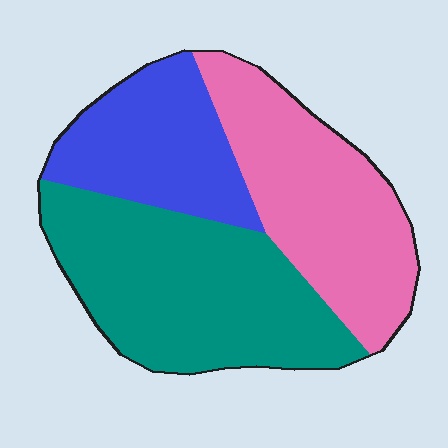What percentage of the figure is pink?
Pink takes up about one third (1/3) of the figure.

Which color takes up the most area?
Teal, at roughly 40%.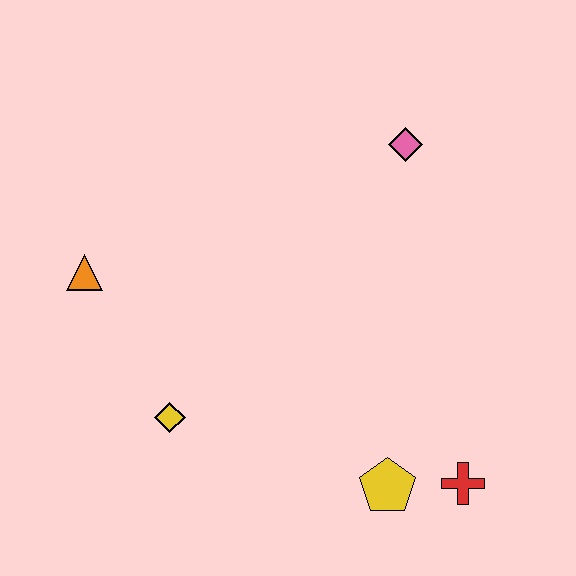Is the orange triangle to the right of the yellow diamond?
No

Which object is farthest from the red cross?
The orange triangle is farthest from the red cross.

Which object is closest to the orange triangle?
The yellow diamond is closest to the orange triangle.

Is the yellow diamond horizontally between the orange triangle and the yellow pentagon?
Yes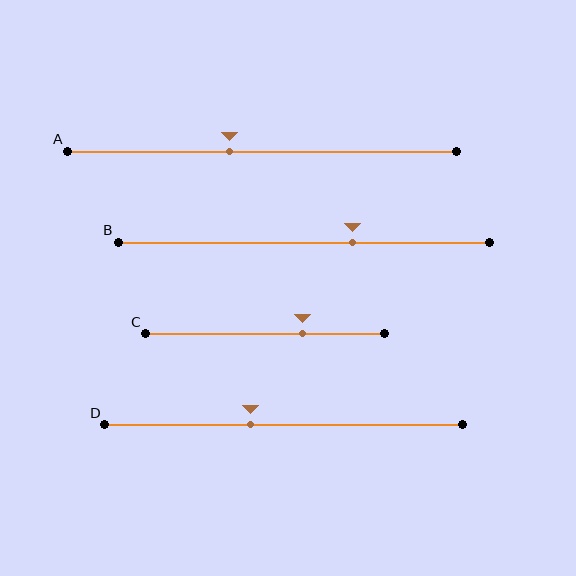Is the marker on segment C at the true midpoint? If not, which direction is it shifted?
No, the marker on segment C is shifted to the right by about 16% of the segment length.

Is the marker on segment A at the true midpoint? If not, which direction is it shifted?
No, the marker on segment A is shifted to the left by about 8% of the segment length.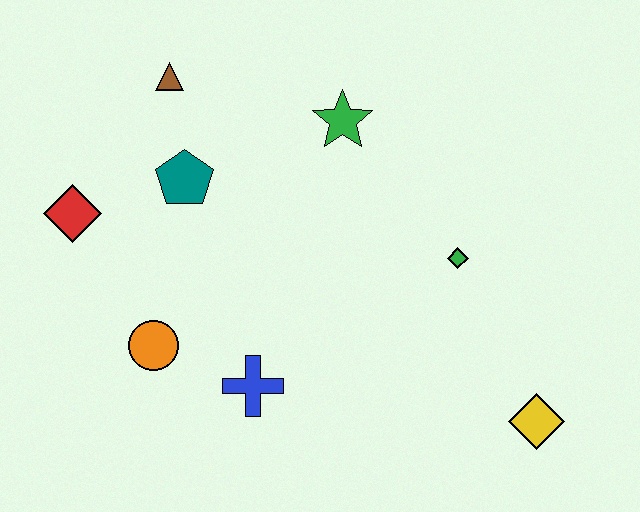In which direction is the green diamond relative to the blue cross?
The green diamond is to the right of the blue cross.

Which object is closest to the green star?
The teal pentagon is closest to the green star.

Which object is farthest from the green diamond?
The red diamond is farthest from the green diamond.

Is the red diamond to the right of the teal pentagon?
No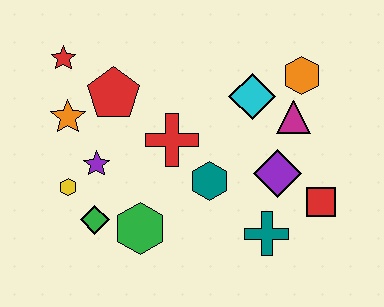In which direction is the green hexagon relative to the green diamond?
The green hexagon is to the right of the green diamond.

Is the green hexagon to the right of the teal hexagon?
No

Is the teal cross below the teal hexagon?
Yes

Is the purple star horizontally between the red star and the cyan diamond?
Yes